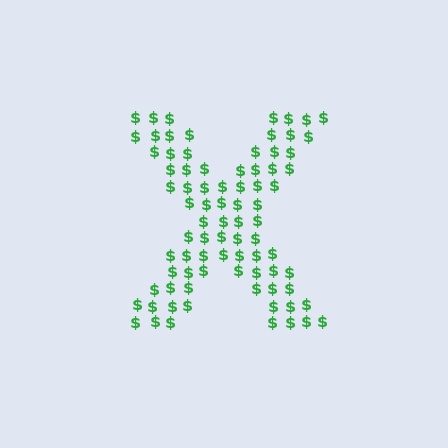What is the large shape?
The large shape is the letter X.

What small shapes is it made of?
It is made of small dollar signs.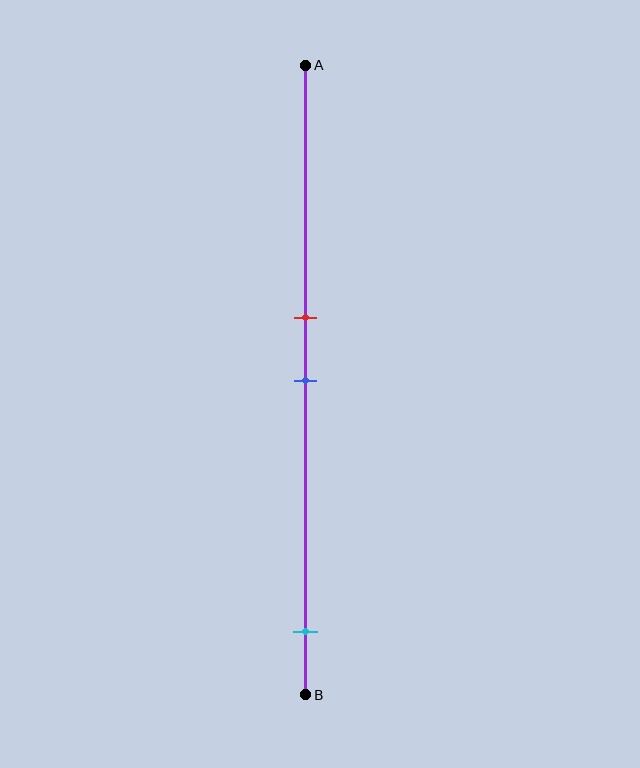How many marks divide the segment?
There are 3 marks dividing the segment.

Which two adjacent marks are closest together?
The red and blue marks are the closest adjacent pair.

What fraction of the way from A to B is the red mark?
The red mark is approximately 40% (0.4) of the way from A to B.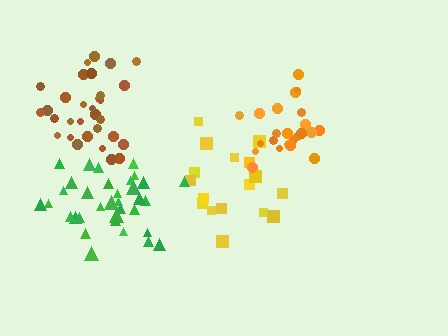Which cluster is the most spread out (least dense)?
Yellow.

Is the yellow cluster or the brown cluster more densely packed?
Brown.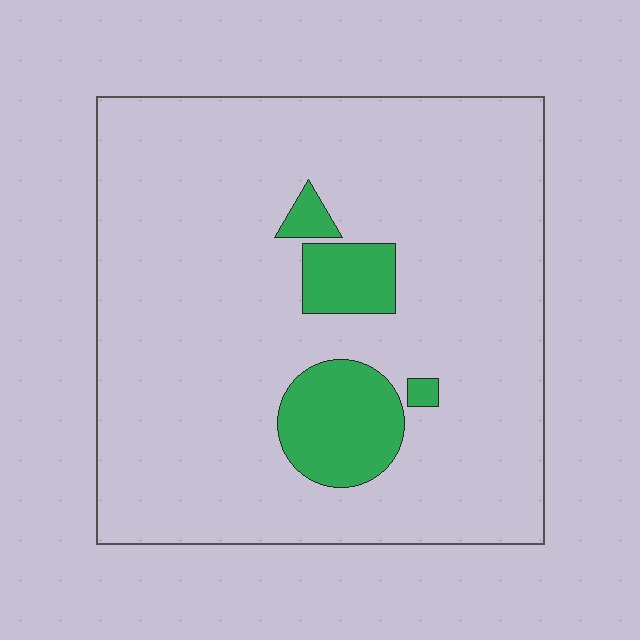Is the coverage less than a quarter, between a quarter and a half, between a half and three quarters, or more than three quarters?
Less than a quarter.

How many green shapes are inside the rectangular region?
4.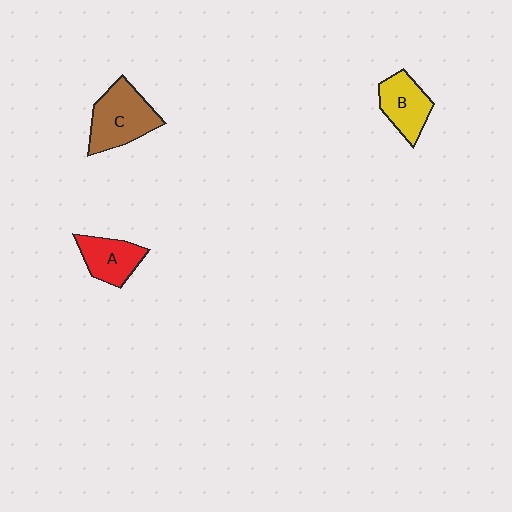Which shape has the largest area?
Shape C (brown).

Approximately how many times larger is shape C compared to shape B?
Approximately 1.4 times.